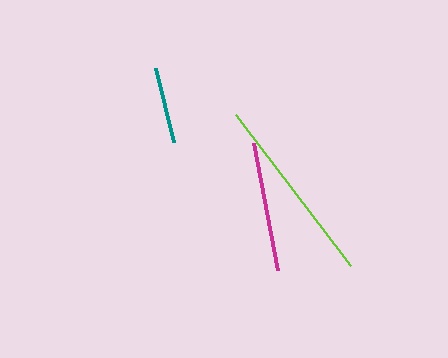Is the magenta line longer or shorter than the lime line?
The lime line is longer than the magenta line.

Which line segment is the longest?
The lime line is the longest at approximately 190 pixels.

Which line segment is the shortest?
The teal line is the shortest at approximately 76 pixels.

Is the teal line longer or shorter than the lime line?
The lime line is longer than the teal line.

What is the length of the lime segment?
The lime segment is approximately 190 pixels long.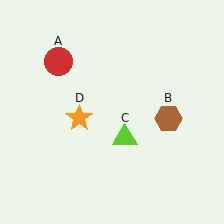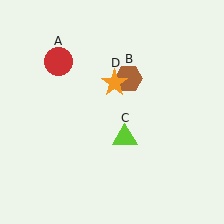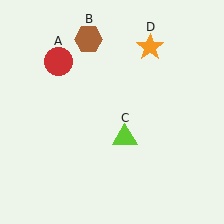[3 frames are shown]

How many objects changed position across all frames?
2 objects changed position: brown hexagon (object B), orange star (object D).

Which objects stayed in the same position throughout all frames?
Red circle (object A) and lime triangle (object C) remained stationary.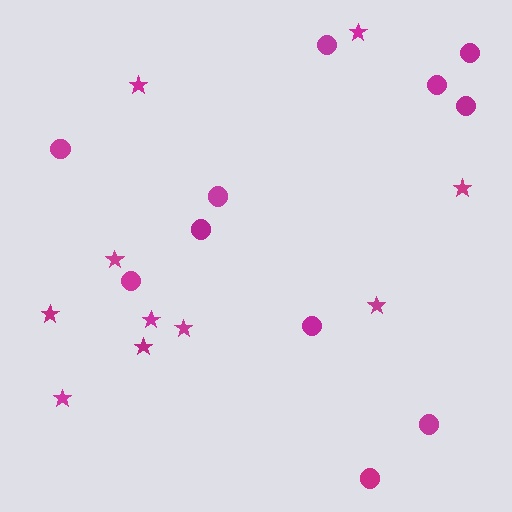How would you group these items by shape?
There are 2 groups: one group of circles (11) and one group of stars (10).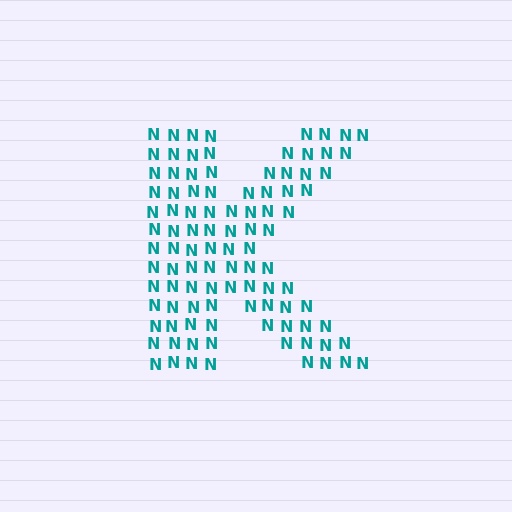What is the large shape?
The large shape is the letter K.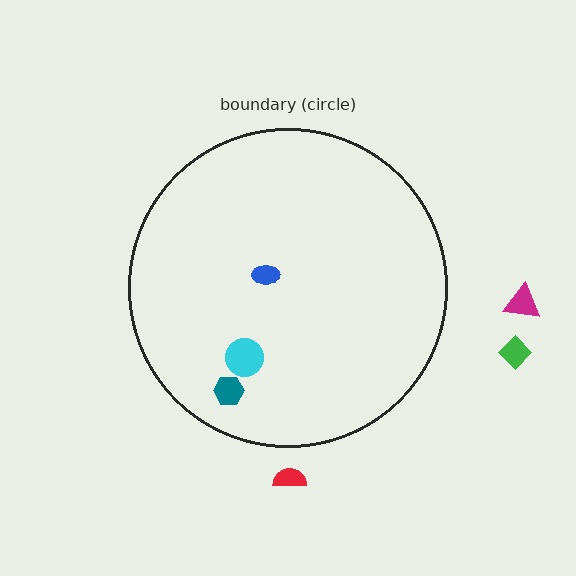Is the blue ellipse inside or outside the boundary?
Inside.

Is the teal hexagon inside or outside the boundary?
Inside.